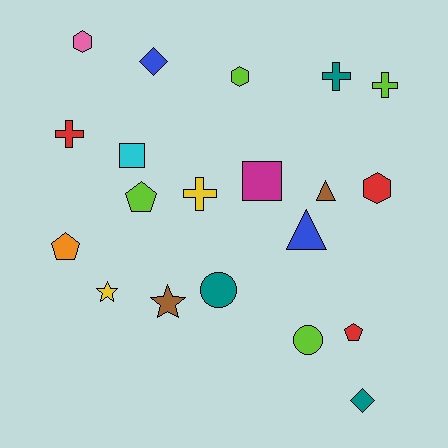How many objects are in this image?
There are 20 objects.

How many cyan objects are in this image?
There is 1 cyan object.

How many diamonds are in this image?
There are 2 diamonds.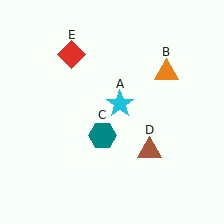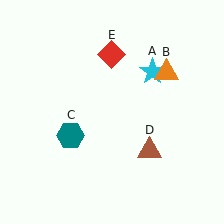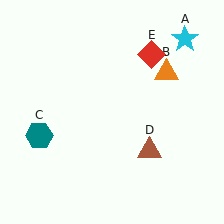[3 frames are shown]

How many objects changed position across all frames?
3 objects changed position: cyan star (object A), teal hexagon (object C), red diamond (object E).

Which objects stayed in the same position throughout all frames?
Orange triangle (object B) and brown triangle (object D) remained stationary.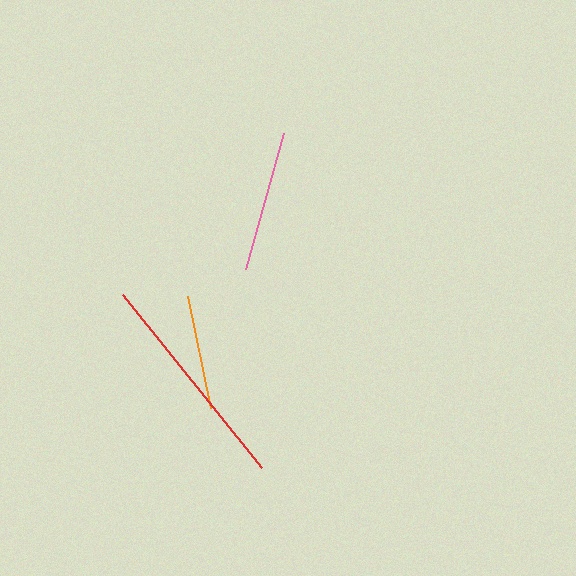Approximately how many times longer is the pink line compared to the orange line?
The pink line is approximately 1.2 times the length of the orange line.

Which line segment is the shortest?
The orange line is the shortest at approximately 115 pixels.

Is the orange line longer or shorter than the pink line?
The pink line is longer than the orange line.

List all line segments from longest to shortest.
From longest to shortest: red, pink, orange.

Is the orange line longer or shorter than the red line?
The red line is longer than the orange line.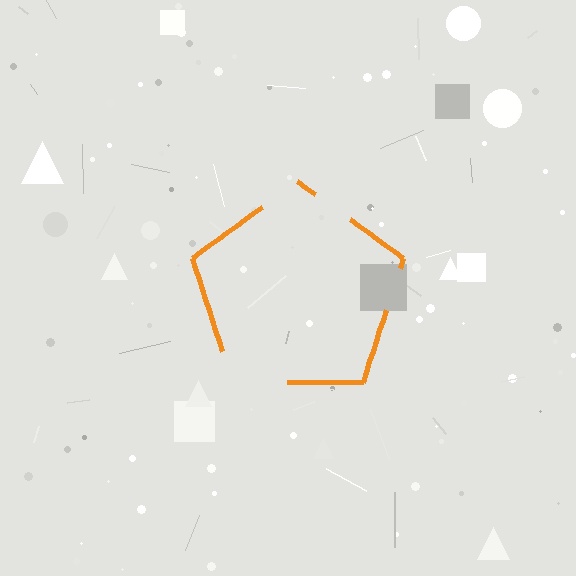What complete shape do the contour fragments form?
The contour fragments form a pentagon.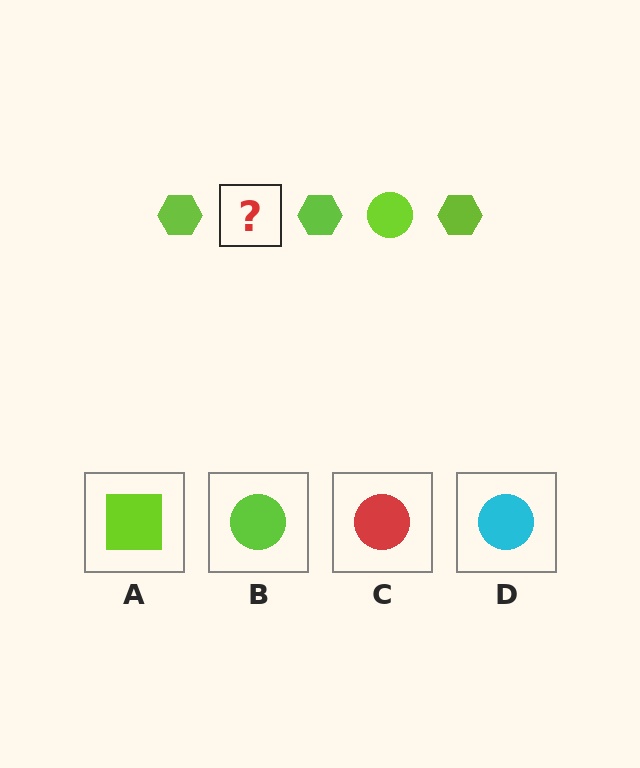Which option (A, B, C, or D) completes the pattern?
B.